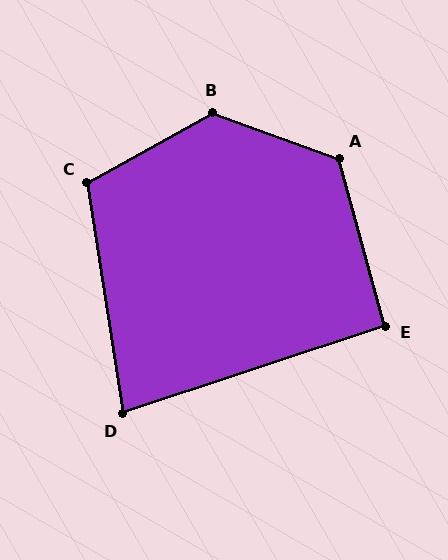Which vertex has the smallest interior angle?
D, at approximately 80 degrees.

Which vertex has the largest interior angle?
B, at approximately 131 degrees.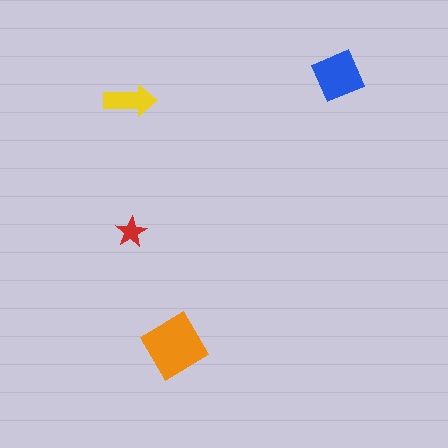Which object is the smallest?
The red star.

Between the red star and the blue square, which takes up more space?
The blue square.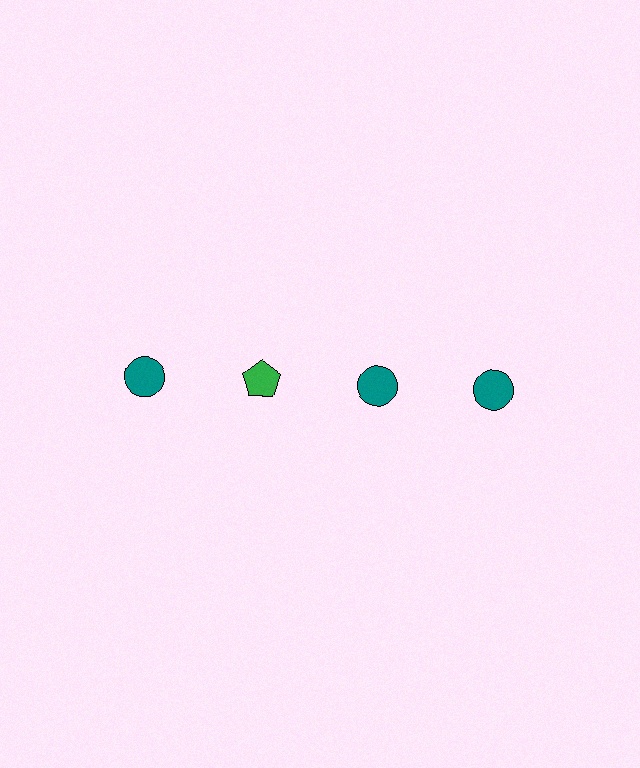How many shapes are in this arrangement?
There are 4 shapes arranged in a grid pattern.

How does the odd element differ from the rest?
It differs in both color (green instead of teal) and shape (pentagon instead of circle).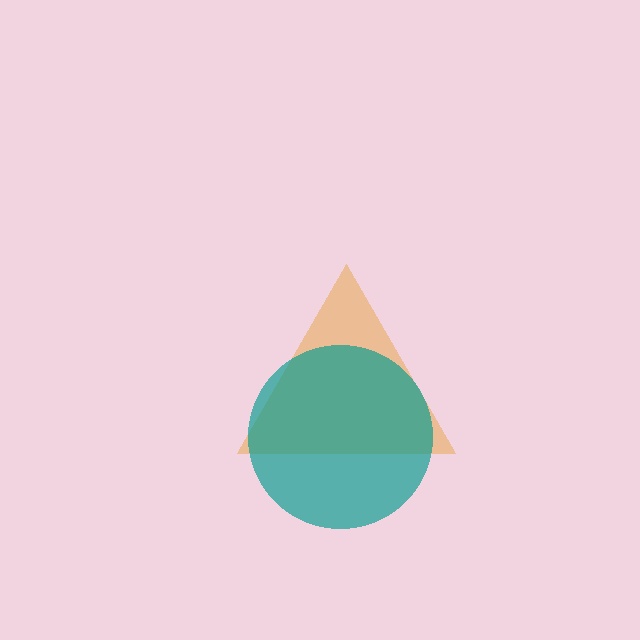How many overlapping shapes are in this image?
There are 2 overlapping shapes in the image.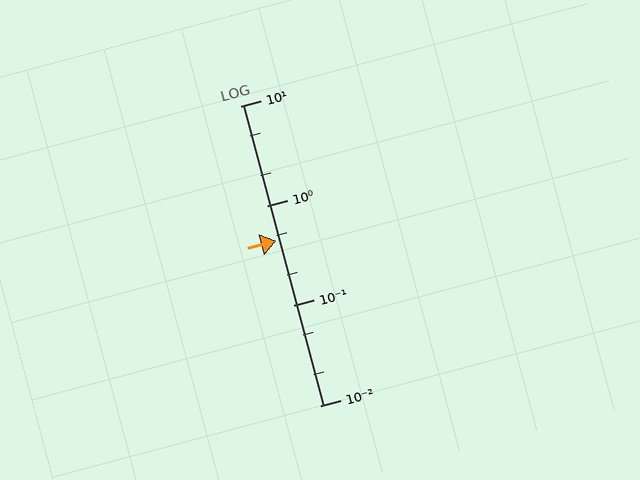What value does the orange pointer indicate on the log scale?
The pointer indicates approximately 0.45.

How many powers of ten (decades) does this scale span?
The scale spans 3 decades, from 0.01 to 10.